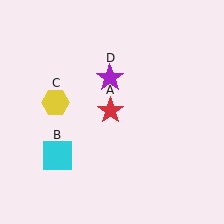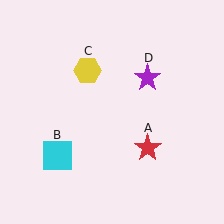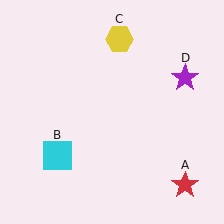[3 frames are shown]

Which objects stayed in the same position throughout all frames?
Cyan square (object B) remained stationary.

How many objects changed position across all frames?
3 objects changed position: red star (object A), yellow hexagon (object C), purple star (object D).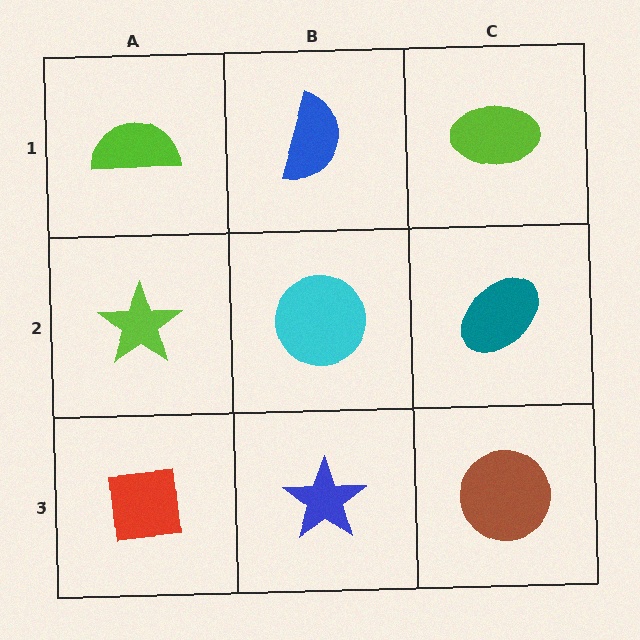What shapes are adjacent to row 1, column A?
A lime star (row 2, column A), a blue semicircle (row 1, column B).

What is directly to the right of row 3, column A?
A blue star.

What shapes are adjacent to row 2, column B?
A blue semicircle (row 1, column B), a blue star (row 3, column B), a lime star (row 2, column A), a teal ellipse (row 2, column C).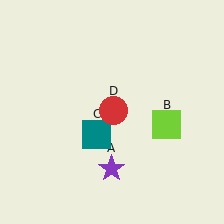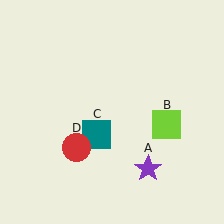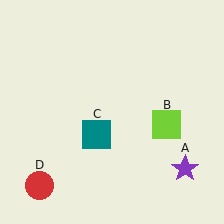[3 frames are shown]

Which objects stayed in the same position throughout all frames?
Lime square (object B) and teal square (object C) remained stationary.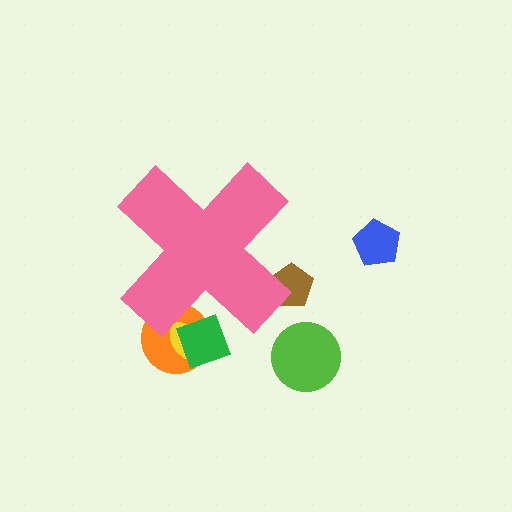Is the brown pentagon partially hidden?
Yes, the brown pentagon is partially hidden behind the pink cross.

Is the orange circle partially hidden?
Yes, the orange circle is partially hidden behind the pink cross.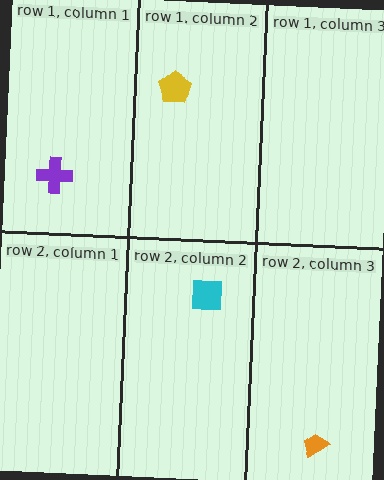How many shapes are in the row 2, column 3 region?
1.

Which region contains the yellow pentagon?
The row 1, column 2 region.